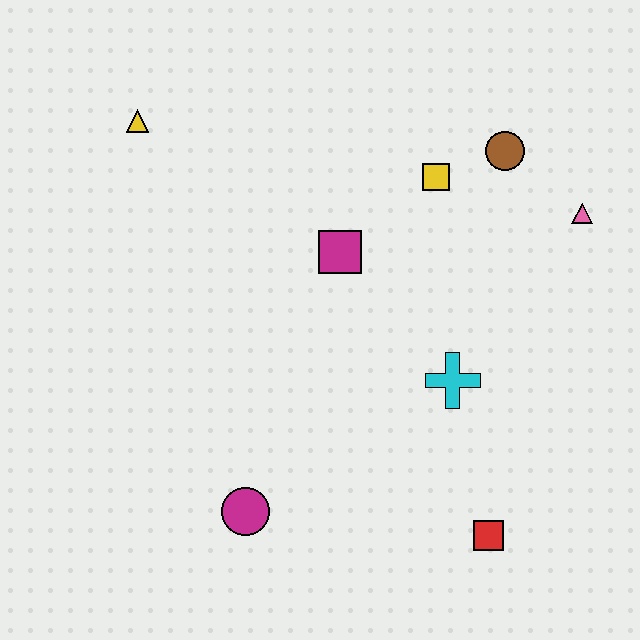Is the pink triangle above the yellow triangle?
No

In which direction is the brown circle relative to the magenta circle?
The brown circle is above the magenta circle.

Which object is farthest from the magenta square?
The red square is farthest from the magenta square.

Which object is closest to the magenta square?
The yellow square is closest to the magenta square.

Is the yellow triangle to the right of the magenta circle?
No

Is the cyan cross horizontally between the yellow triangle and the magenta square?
No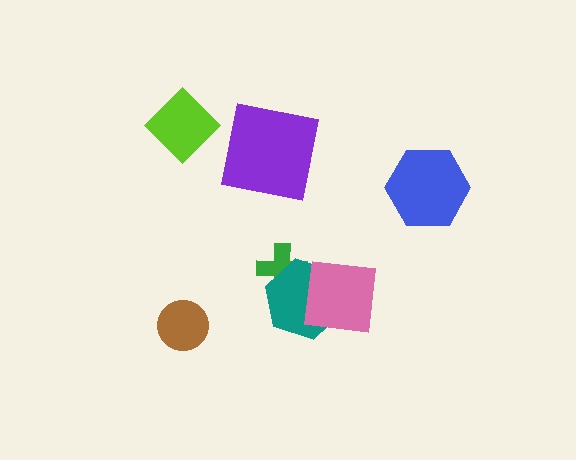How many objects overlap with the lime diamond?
0 objects overlap with the lime diamond.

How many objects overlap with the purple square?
0 objects overlap with the purple square.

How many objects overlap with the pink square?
1 object overlaps with the pink square.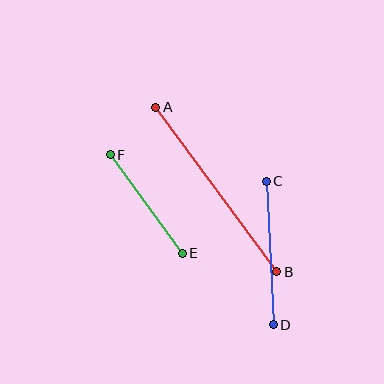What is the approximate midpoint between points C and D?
The midpoint is at approximately (270, 253) pixels.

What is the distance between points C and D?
The distance is approximately 144 pixels.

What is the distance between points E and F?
The distance is approximately 122 pixels.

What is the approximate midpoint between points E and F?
The midpoint is at approximately (146, 204) pixels.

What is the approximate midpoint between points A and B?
The midpoint is at approximately (216, 190) pixels.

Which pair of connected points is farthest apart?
Points A and B are farthest apart.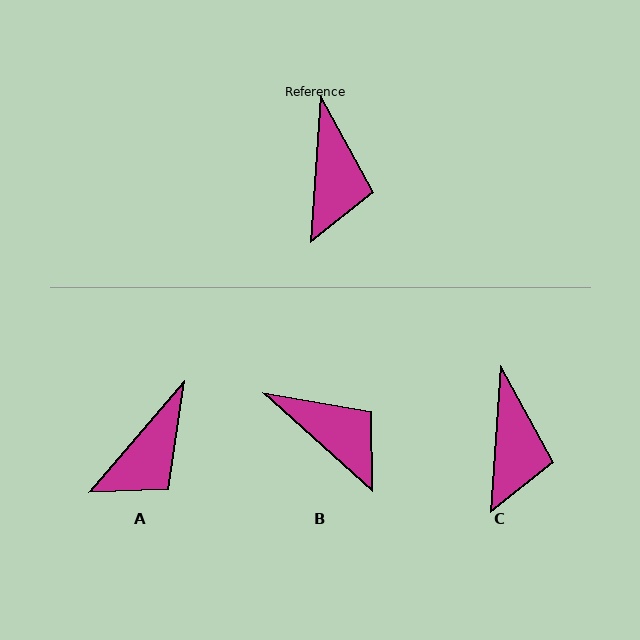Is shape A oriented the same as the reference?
No, it is off by about 37 degrees.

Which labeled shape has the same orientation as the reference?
C.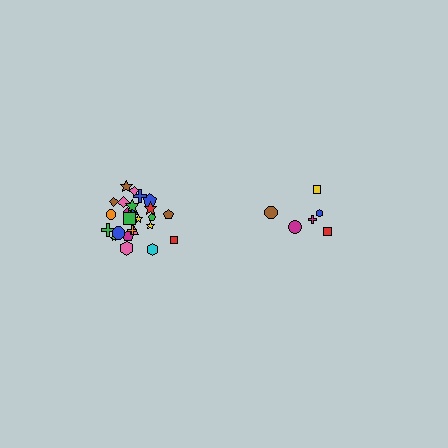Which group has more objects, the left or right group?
The left group.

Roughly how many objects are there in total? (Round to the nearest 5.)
Roughly 30 objects in total.